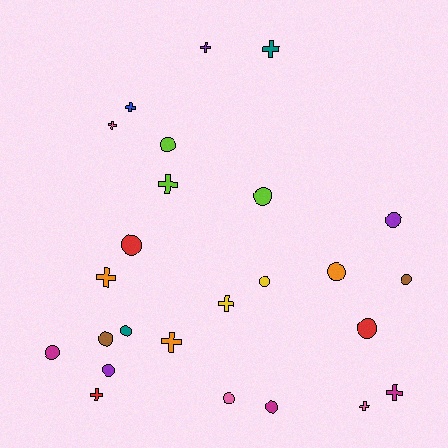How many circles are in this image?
There are 14 circles.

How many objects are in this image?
There are 25 objects.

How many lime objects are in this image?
There are 3 lime objects.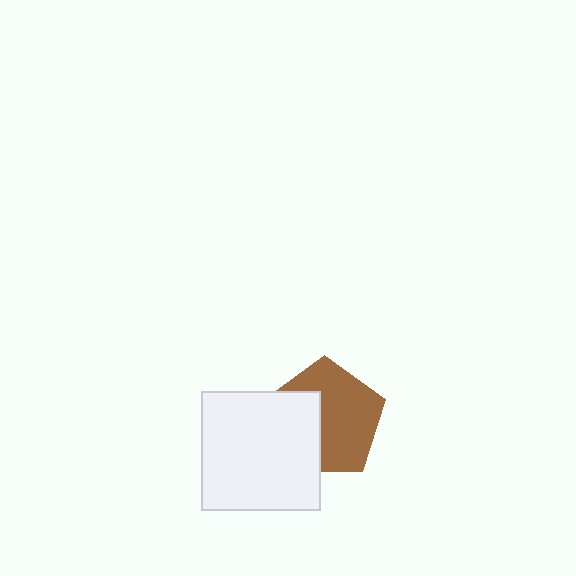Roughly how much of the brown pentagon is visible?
About half of it is visible (roughly 62%).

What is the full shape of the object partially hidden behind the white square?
The partially hidden object is a brown pentagon.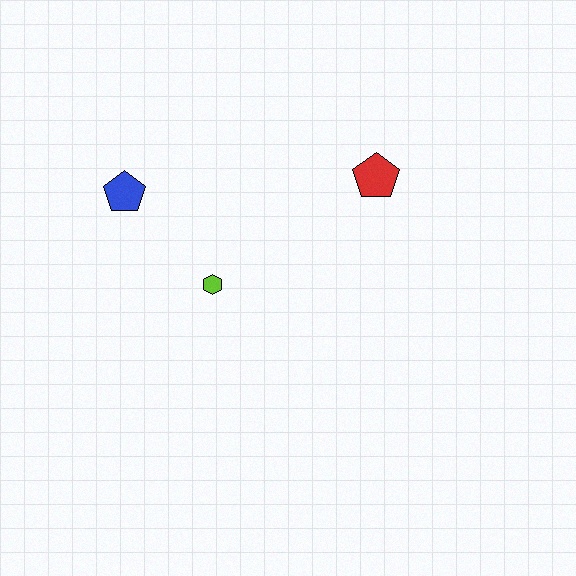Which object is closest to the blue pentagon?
The lime hexagon is closest to the blue pentagon.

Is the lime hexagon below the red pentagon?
Yes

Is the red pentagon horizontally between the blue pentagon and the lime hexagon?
No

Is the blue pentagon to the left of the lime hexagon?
Yes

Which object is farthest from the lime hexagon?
The red pentagon is farthest from the lime hexagon.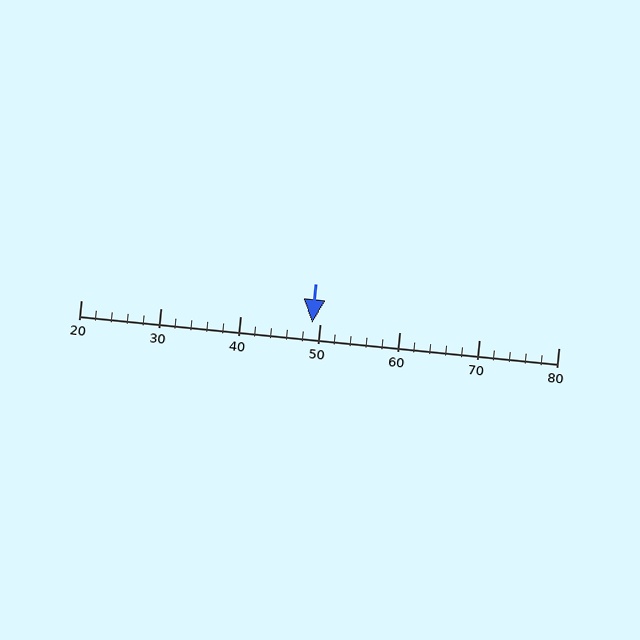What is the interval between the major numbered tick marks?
The major tick marks are spaced 10 units apart.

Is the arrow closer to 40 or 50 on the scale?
The arrow is closer to 50.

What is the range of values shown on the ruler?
The ruler shows values from 20 to 80.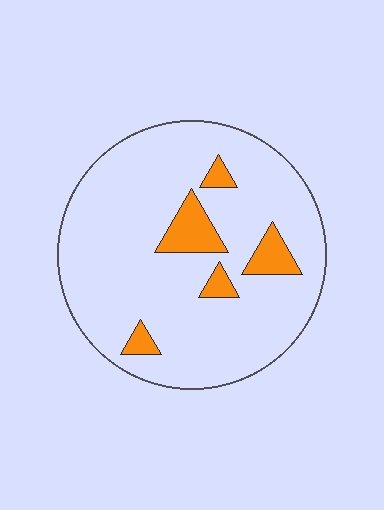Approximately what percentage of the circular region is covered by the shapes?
Approximately 10%.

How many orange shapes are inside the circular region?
5.